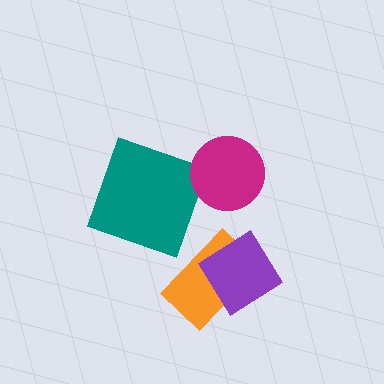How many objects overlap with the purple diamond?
1 object overlaps with the purple diamond.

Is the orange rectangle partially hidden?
Yes, it is partially covered by another shape.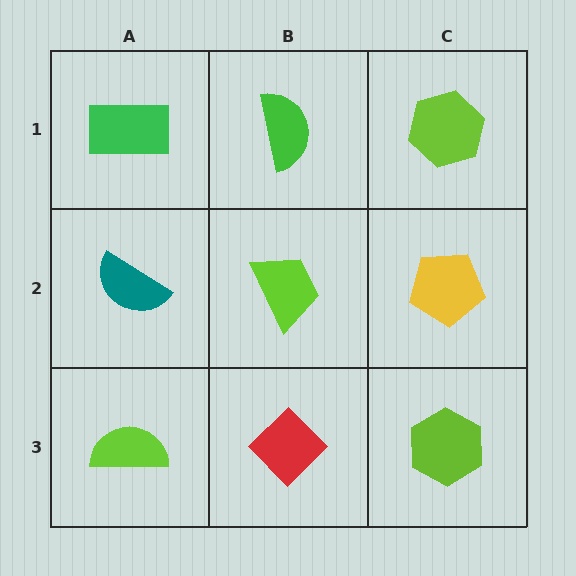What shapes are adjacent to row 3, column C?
A yellow pentagon (row 2, column C), a red diamond (row 3, column B).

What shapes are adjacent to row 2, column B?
A green semicircle (row 1, column B), a red diamond (row 3, column B), a teal semicircle (row 2, column A), a yellow pentagon (row 2, column C).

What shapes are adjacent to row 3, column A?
A teal semicircle (row 2, column A), a red diamond (row 3, column B).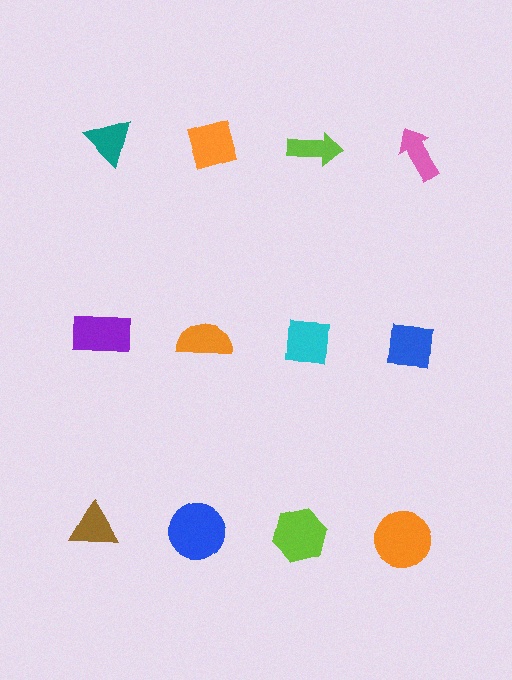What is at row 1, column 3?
A lime arrow.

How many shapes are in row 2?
4 shapes.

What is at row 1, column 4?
A pink arrow.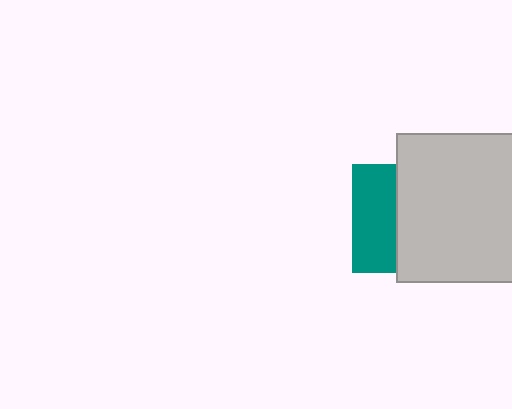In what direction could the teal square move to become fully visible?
The teal square could move left. That would shift it out from behind the light gray square entirely.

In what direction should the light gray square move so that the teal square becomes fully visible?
The light gray square should move right. That is the shortest direction to clear the overlap and leave the teal square fully visible.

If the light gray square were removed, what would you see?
You would see the complete teal square.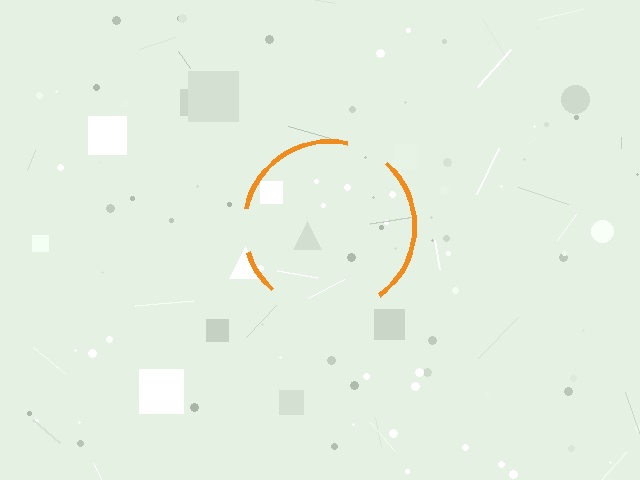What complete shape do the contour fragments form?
The contour fragments form a circle.